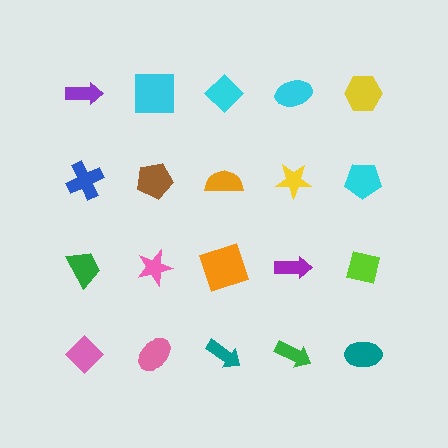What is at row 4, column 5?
A teal ellipse.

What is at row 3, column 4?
A purple arrow.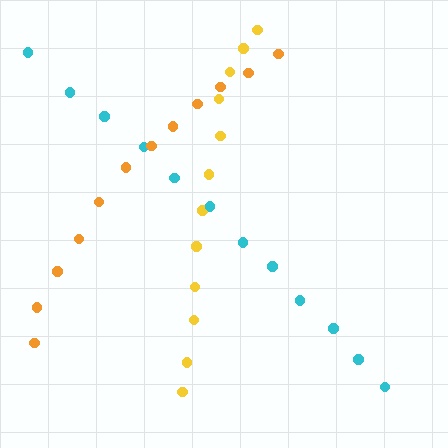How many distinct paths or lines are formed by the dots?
There are 3 distinct paths.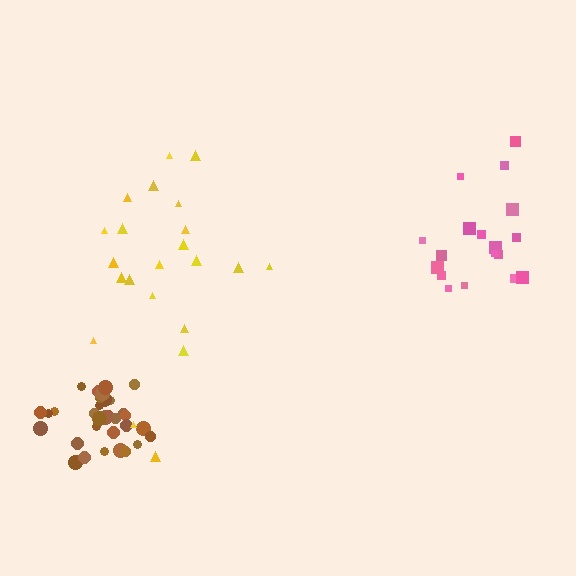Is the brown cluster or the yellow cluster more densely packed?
Brown.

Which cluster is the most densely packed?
Brown.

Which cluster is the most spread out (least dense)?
Yellow.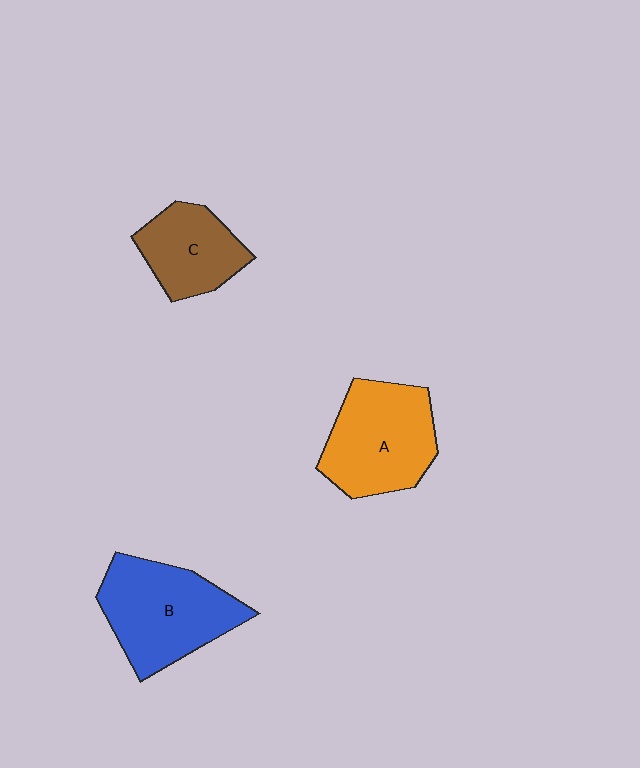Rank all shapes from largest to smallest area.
From largest to smallest: B (blue), A (orange), C (brown).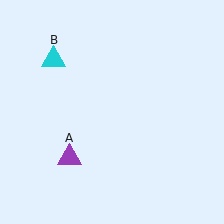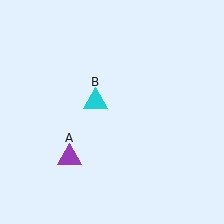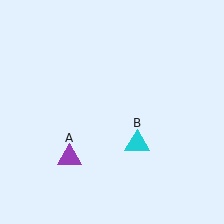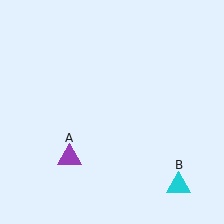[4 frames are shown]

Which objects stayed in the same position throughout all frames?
Purple triangle (object A) remained stationary.